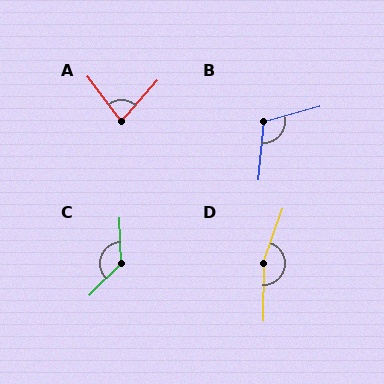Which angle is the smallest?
A, at approximately 78 degrees.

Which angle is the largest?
D, at approximately 161 degrees.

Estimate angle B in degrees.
Approximately 110 degrees.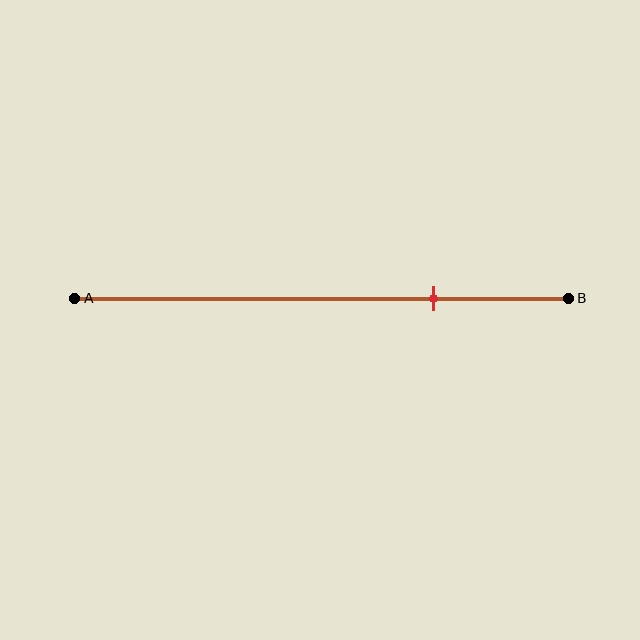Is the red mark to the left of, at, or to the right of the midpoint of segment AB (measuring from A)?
The red mark is to the right of the midpoint of segment AB.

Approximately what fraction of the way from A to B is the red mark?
The red mark is approximately 75% of the way from A to B.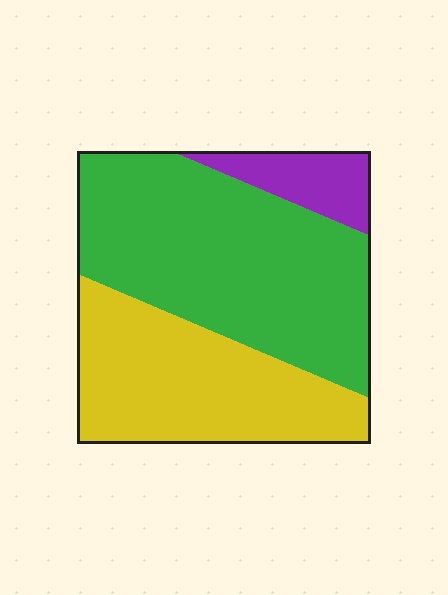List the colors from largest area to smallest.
From largest to smallest: green, yellow, purple.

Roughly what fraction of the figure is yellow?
Yellow takes up between a third and a half of the figure.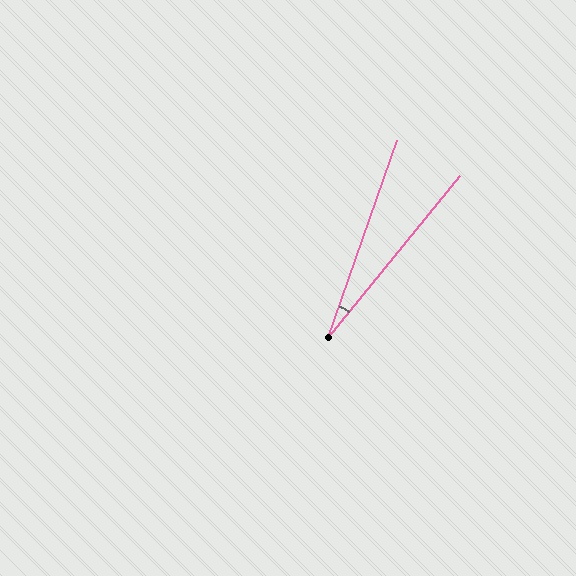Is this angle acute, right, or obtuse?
It is acute.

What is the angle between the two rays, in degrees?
Approximately 20 degrees.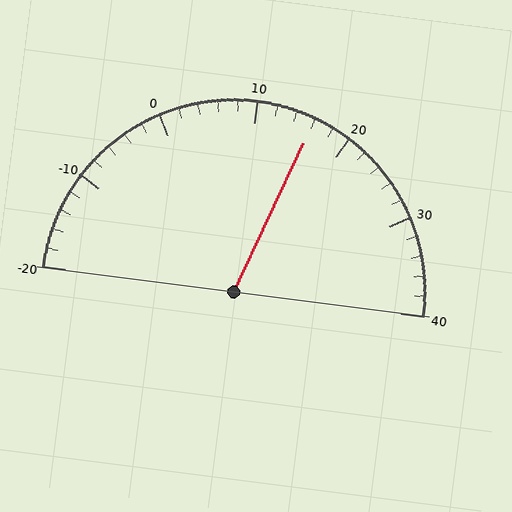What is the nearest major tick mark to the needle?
The nearest major tick mark is 20.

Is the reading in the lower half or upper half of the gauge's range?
The reading is in the upper half of the range (-20 to 40).